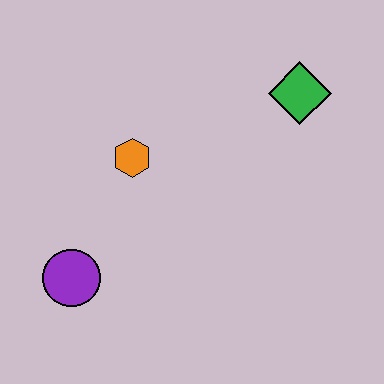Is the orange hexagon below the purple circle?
No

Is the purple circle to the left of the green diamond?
Yes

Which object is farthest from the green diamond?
The purple circle is farthest from the green diamond.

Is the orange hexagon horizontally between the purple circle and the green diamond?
Yes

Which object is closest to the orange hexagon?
The purple circle is closest to the orange hexagon.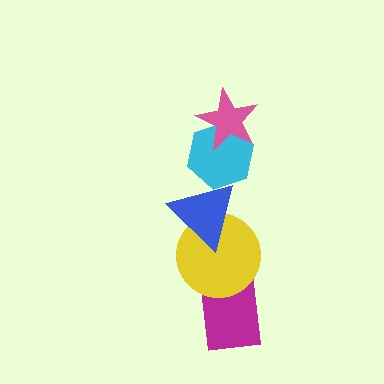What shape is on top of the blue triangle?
The cyan hexagon is on top of the blue triangle.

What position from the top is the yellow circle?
The yellow circle is 4th from the top.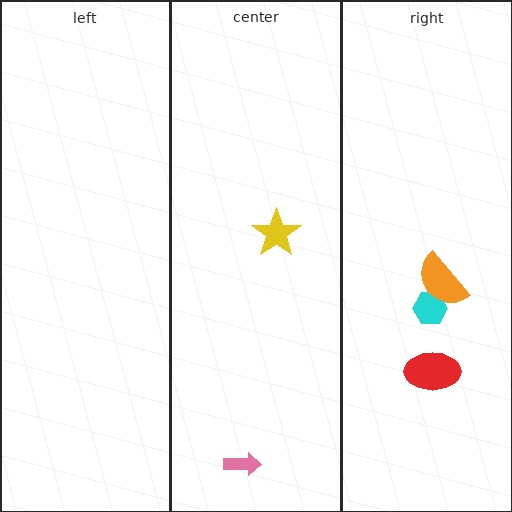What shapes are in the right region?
The red ellipse, the cyan hexagon, the orange semicircle.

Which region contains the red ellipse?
The right region.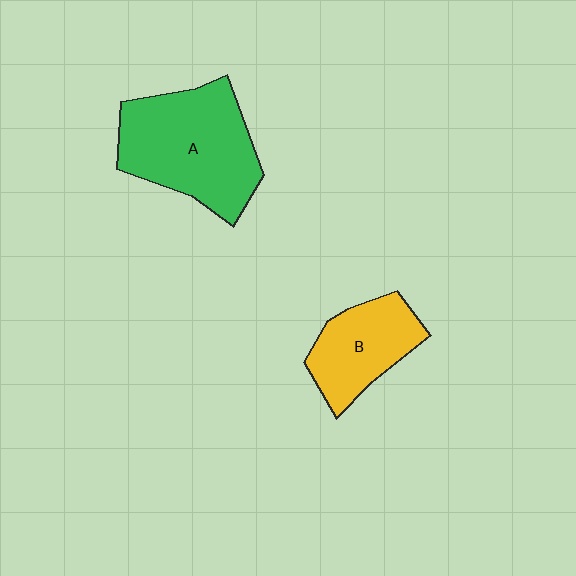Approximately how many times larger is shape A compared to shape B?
Approximately 1.7 times.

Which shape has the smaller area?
Shape B (yellow).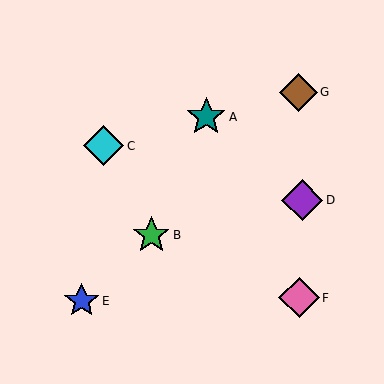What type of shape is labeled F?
Shape F is a pink diamond.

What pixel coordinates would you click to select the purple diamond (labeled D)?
Click at (302, 200) to select the purple diamond D.